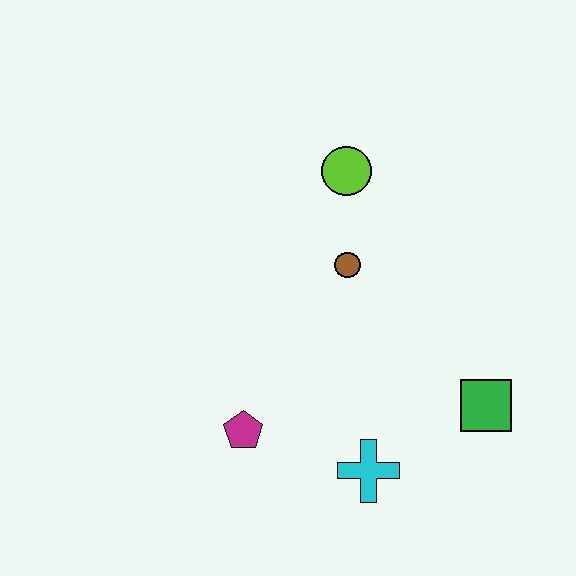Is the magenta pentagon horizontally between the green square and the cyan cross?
No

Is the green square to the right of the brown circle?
Yes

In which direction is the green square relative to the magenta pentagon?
The green square is to the right of the magenta pentagon.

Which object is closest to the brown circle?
The lime circle is closest to the brown circle.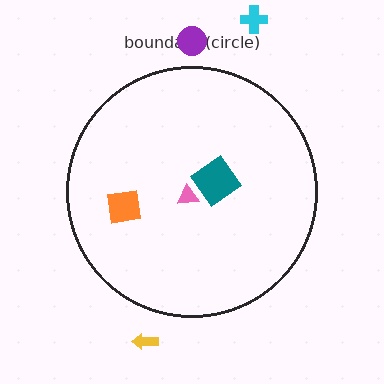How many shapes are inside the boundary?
3 inside, 3 outside.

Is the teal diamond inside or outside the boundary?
Inside.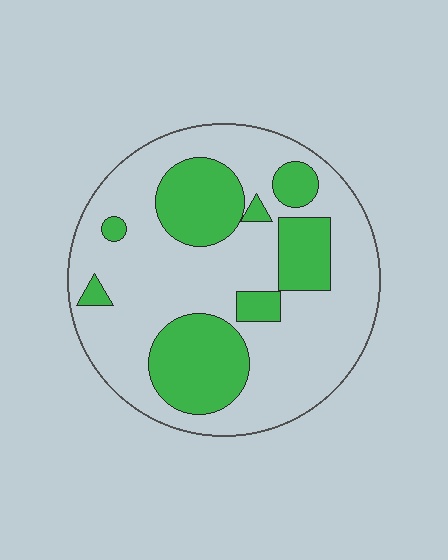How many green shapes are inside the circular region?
8.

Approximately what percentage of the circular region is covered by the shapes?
Approximately 30%.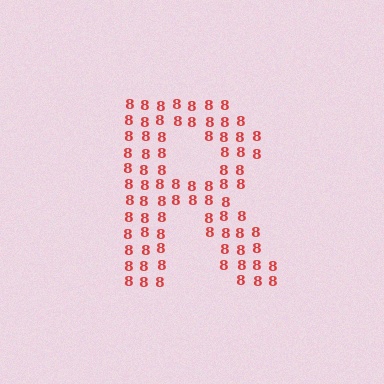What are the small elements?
The small elements are digit 8's.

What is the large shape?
The large shape is the letter R.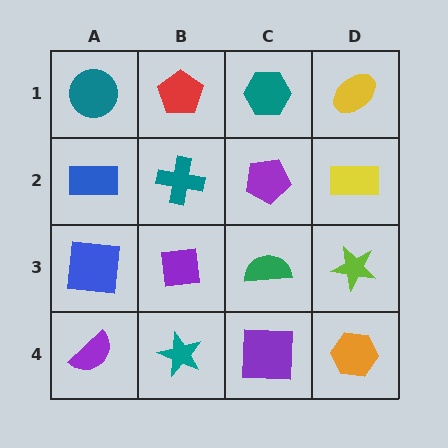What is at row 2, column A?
A blue rectangle.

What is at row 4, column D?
An orange hexagon.